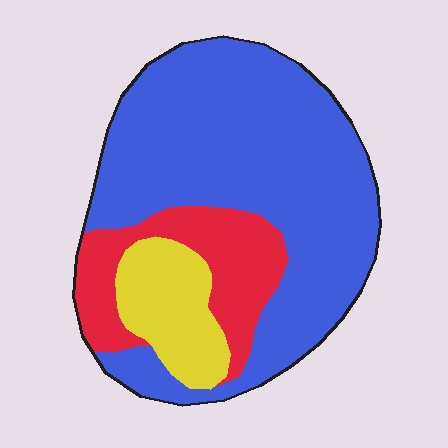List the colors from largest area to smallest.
From largest to smallest: blue, red, yellow.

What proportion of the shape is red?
Red takes up between a sixth and a third of the shape.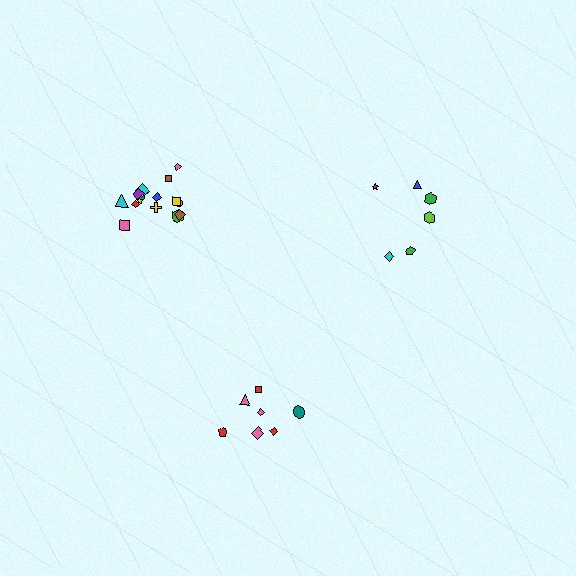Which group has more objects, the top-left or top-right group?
The top-left group.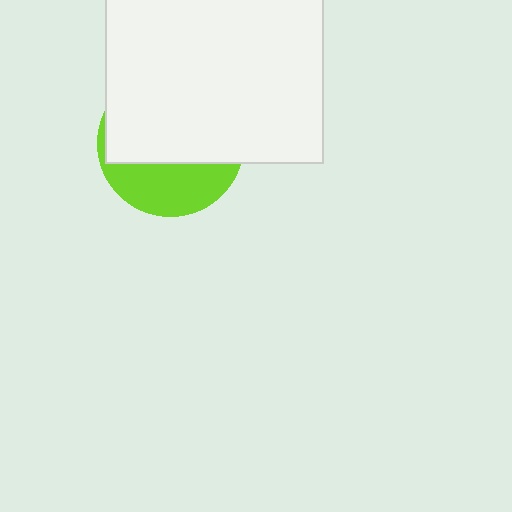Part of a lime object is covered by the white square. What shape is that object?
It is a circle.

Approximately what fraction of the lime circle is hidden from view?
Roughly 65% of the lime circle is hidden behind the white square.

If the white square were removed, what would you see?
You would see the complete lime circle.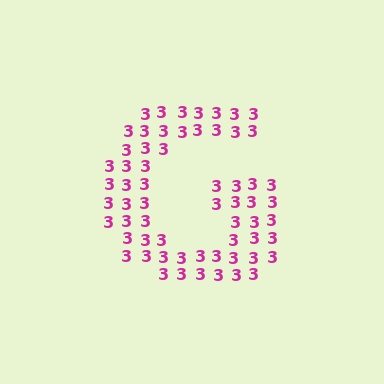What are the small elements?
The small elements are digit 3's.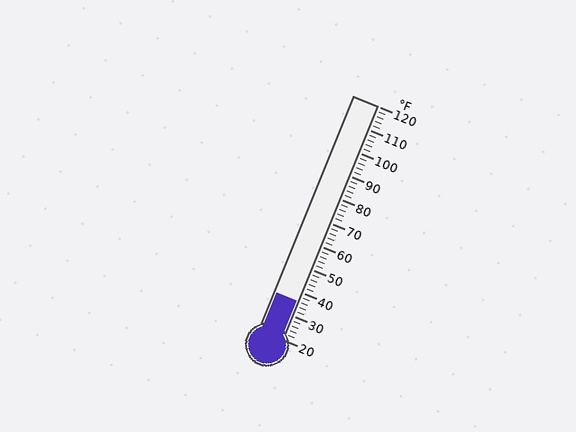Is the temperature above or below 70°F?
The temperature is below 70°F.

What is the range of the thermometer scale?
The thermometer scale ranges from 20°F to 120°F.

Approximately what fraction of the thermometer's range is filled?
The thermometer is filled to approximately 15% of its range.